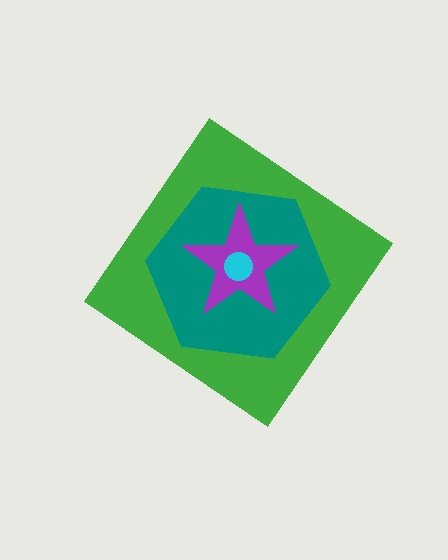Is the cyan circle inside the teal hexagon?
Yes.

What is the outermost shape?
The green diamond.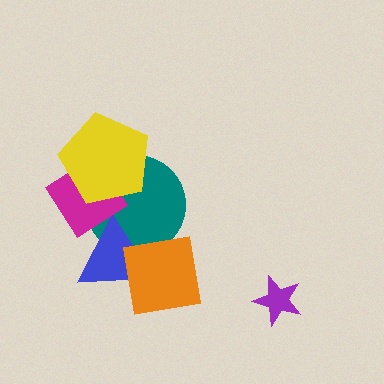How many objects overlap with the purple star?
0 objects overlap with the purple star.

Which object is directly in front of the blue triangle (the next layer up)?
The magenta diamond is directly in front of the blue triangle.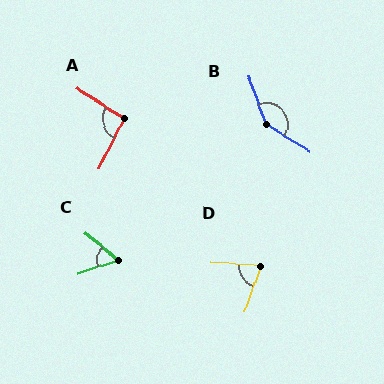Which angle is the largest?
B, at approximately 142 degrees.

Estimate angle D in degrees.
Approximately 75 degrees.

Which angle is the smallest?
C, at approximately 58 degrees.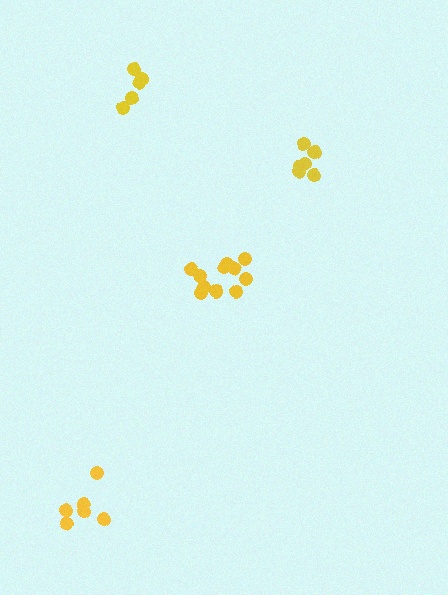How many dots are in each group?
Group 1: 6 dots, Group 2: 5 dots, Group 3: 11 dots, Group 4: 6 dots (28 total).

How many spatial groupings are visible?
There are 4 spatial groupings.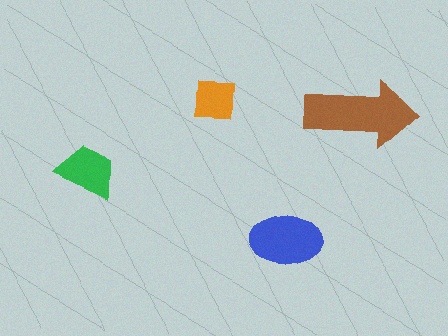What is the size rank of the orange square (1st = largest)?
4th.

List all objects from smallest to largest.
The orange square, the green trapezoid, the blue ellipse, the brown arrow.